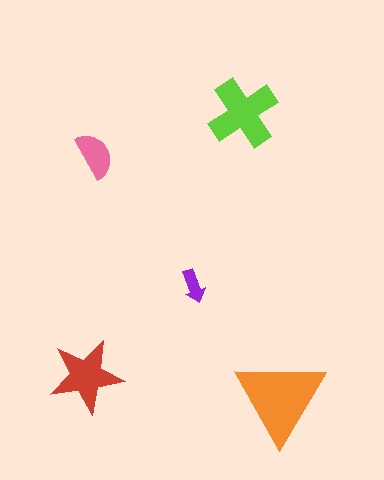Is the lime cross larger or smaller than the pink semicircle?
Larger.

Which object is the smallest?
The purple arrow.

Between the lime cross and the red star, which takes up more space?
The lime cross.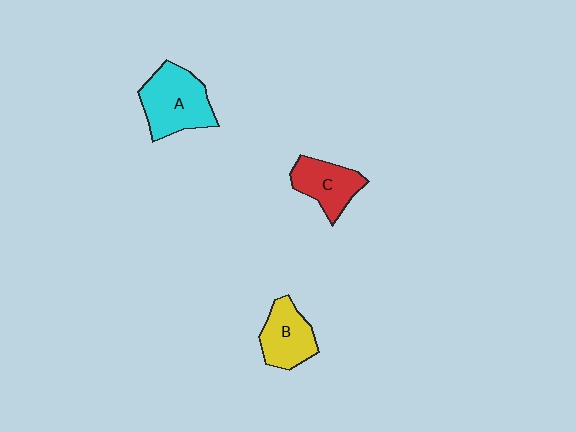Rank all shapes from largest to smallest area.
From largest to smallest: A (cyan), B (yellow), C (red).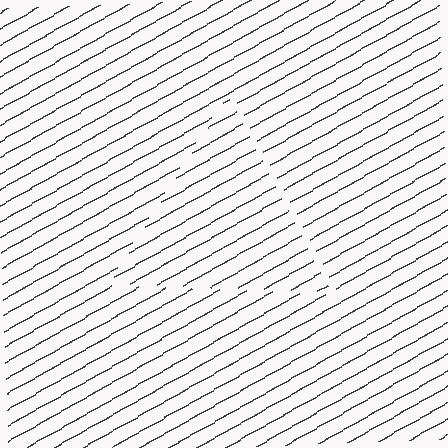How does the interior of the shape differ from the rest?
The interior of the shape contains the same grating, shifted by half a period — the contour is defined by the phase discontinuity where line-ends from the inner and outer gratings abut.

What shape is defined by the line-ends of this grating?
An illusory triangle. The interior of the shape contains the same grating, shifted by half a period — the contour is defined by the phase discontinuity where line-ends from the inner and outer gratings abut.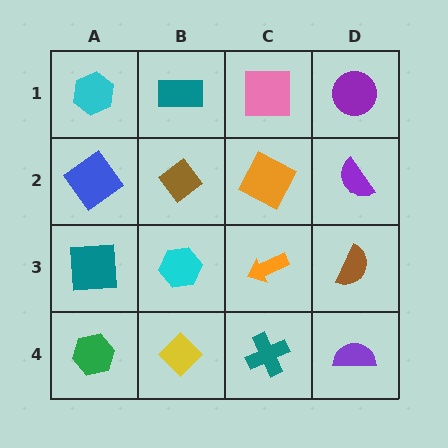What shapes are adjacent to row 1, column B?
A brown diamond (row 2, column B), a cyan hexagon (row 1, column A), a pink square (row 1, column C).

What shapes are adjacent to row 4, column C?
An orange arrow (row 3, column C), a yellow diamond (row 4, column B), a purple semicircle (row 4, column D).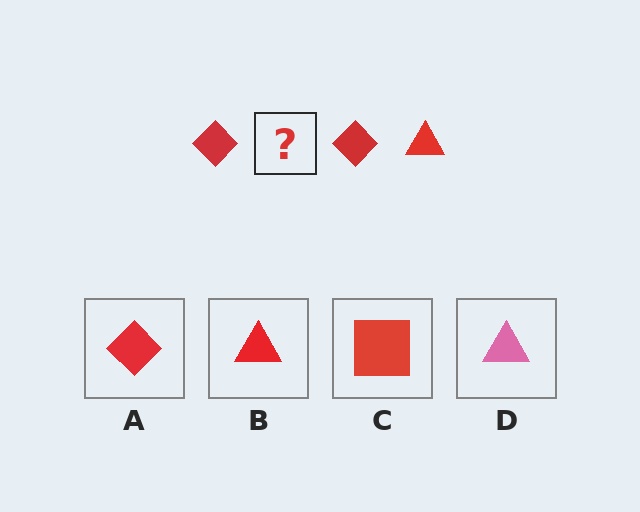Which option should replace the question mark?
Option B.